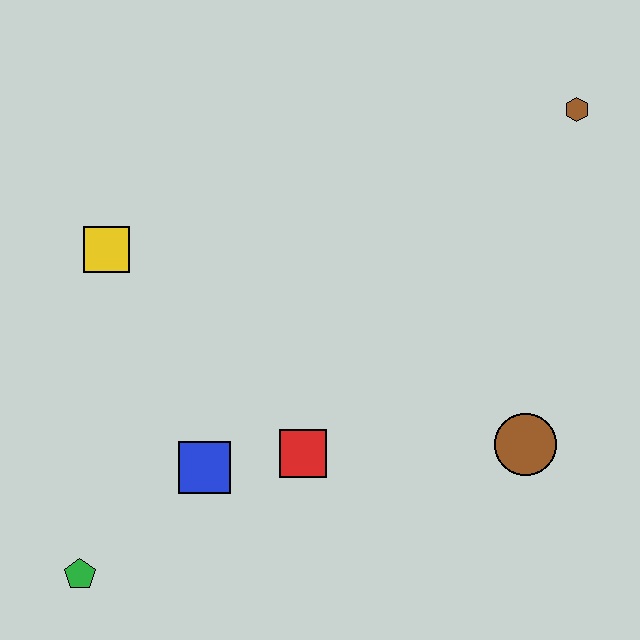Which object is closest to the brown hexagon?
The brown circle is closest to the brown hexagon.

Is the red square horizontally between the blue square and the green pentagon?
No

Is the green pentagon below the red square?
Yes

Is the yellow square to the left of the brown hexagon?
Yes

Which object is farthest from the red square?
The brown hexagon is farthest from the red square.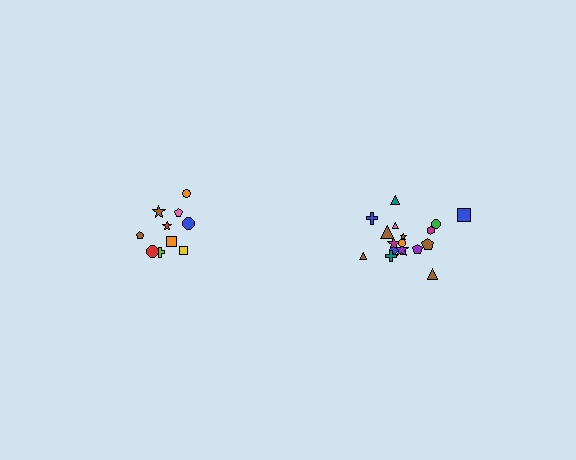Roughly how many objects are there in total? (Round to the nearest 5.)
Roughly 30 objects in total.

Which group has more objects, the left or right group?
The right group.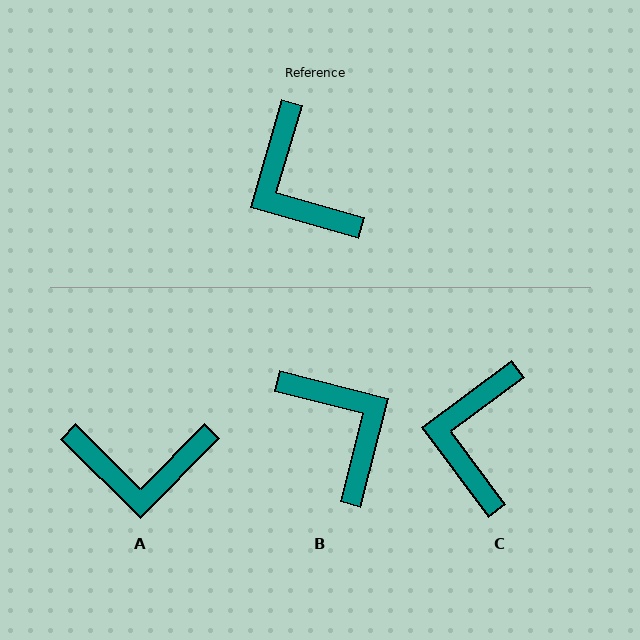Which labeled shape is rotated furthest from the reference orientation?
B, about 178 degrees away.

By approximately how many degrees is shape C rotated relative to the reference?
Approximately 37 degrees clockwise.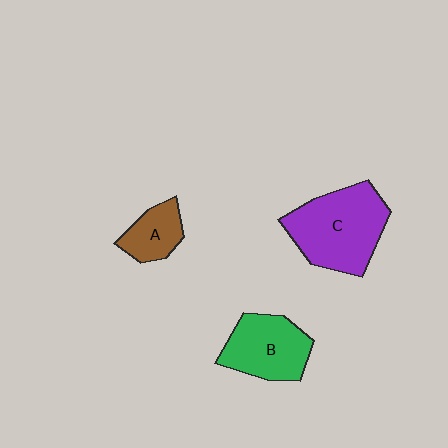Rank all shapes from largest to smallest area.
From largest to smallest: C (purple), B (green), A (brown).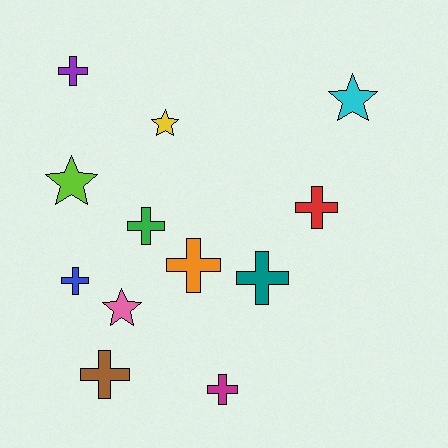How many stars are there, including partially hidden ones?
There are 4 stars.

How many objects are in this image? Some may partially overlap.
There are 12 objects.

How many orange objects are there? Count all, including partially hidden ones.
There is 1 orange object.